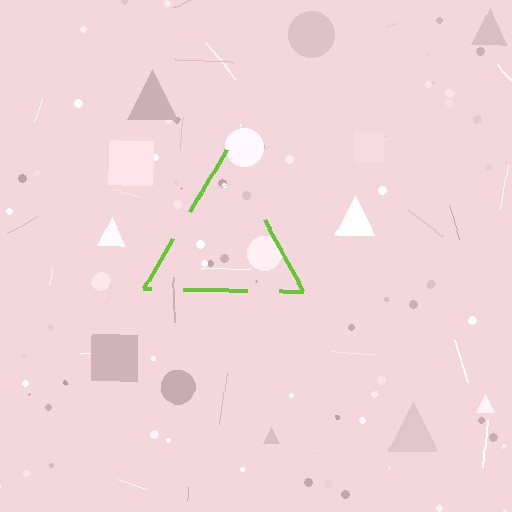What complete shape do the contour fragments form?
The contour fragments form a triangle.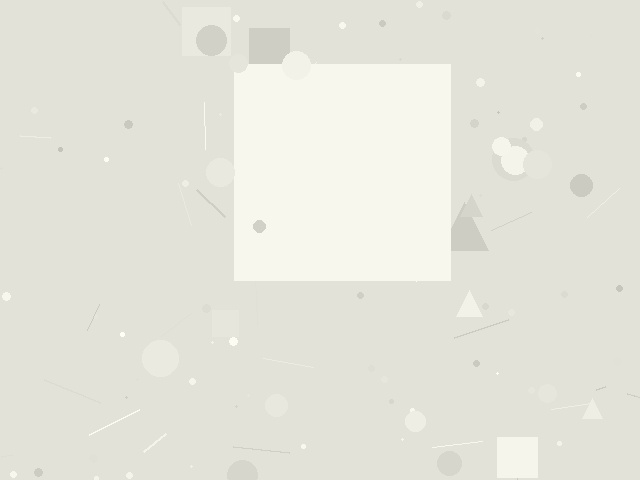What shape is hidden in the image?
A square is hidden in the image.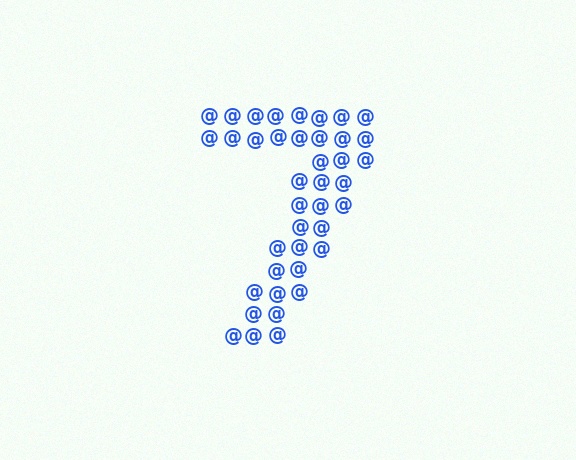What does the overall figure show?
The overall figure shows the digit 7.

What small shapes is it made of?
It is made of small at signs.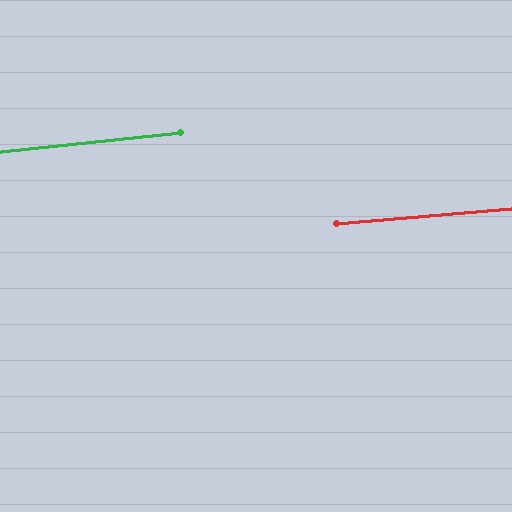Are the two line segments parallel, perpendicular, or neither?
Parallel — their directions differ by only 0.8°.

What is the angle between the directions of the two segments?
Approximately 1 degree.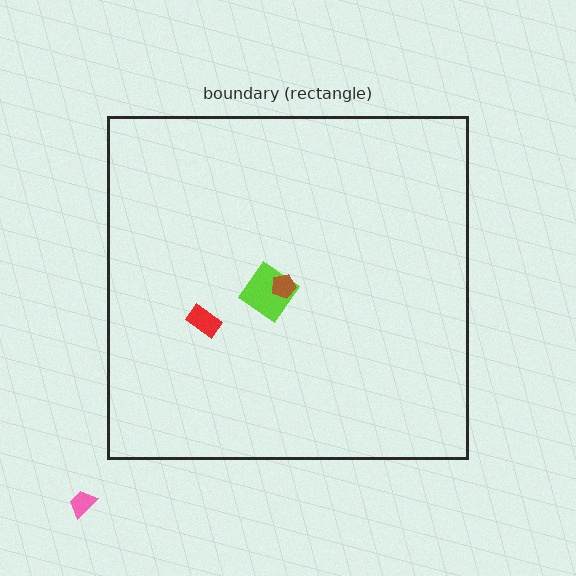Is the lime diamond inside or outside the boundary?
Inside.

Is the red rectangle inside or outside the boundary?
Inside.